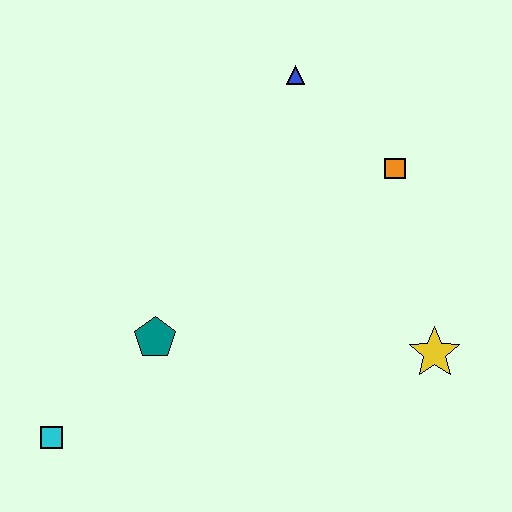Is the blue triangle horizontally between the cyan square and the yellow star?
Yes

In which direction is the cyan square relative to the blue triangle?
The cyan square is below the blue triangle.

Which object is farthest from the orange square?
The cyan square is farthest from the orange square.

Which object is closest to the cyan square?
The teal pentagon is closest to the cyan square.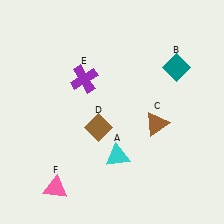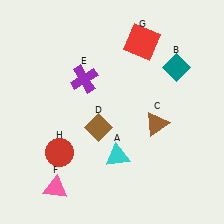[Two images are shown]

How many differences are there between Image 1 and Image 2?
There are 2 differences between the two images.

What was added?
A red square (G), a red circle (H) were added in Image 2.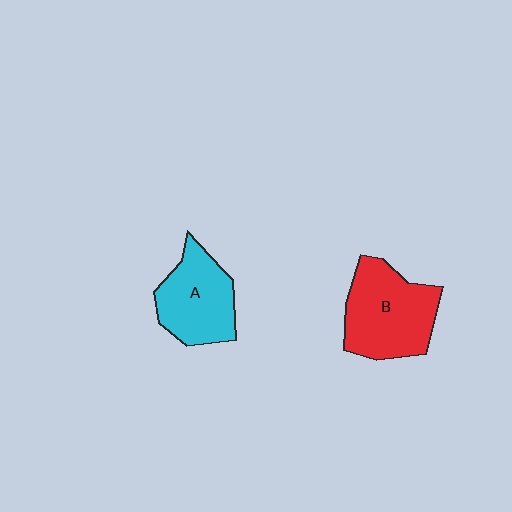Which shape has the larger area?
Shape B (red).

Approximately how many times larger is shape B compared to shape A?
Approximately 1.2 times.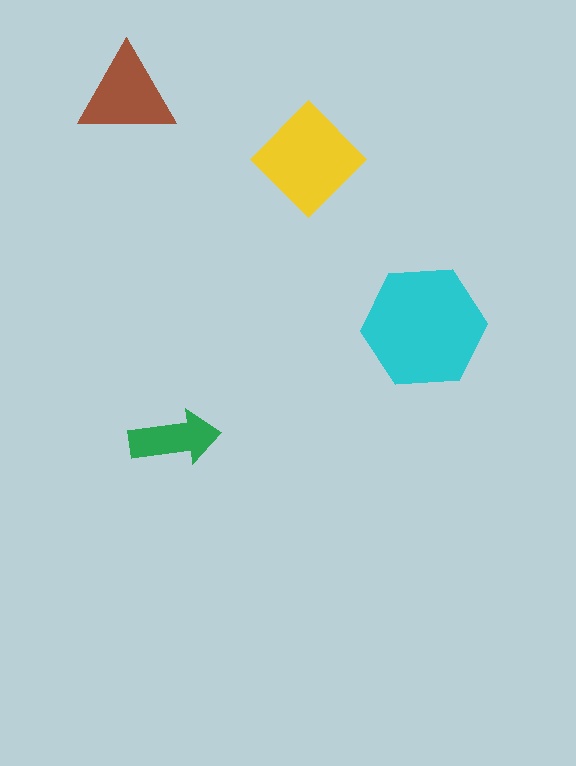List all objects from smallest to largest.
The green arrow, the brown triangle, the yellow diamond, the cyan hexagon.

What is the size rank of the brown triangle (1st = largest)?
3rd.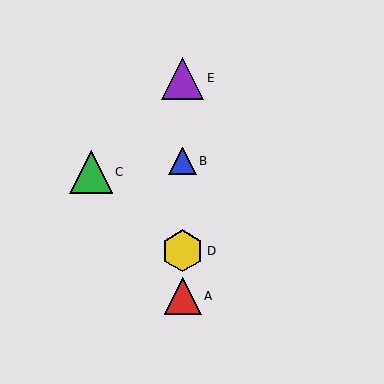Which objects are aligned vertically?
Objects A, B, D, E are aligned vertically.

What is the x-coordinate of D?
Object D is at x≈183.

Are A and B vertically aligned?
Yes, both are at x≈183.